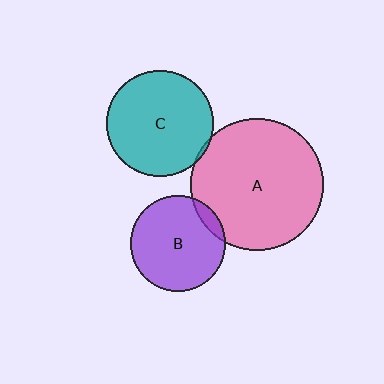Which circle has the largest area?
Circle A (pink).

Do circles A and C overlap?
Yes.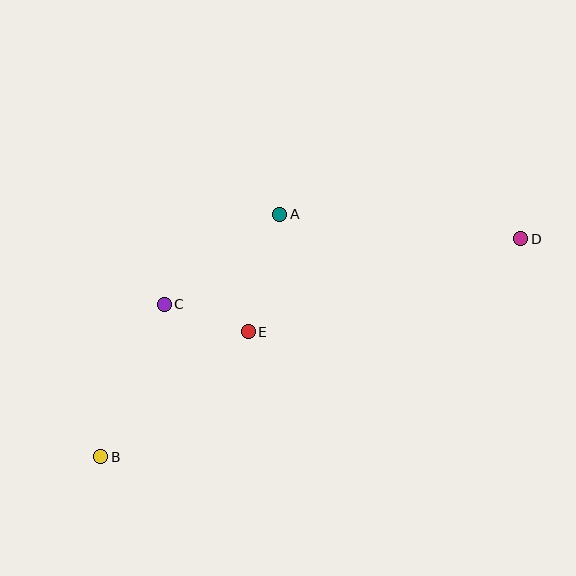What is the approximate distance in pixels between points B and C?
The distance between B and C is approximately 165 pixels.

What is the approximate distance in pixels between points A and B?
The distance between A and B is approximately 302 pixels.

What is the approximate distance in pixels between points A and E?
The distance between A and E is approximately 122 pixels.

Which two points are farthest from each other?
Points B and D are farthest from each other.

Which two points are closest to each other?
Points C and E are closest to each other.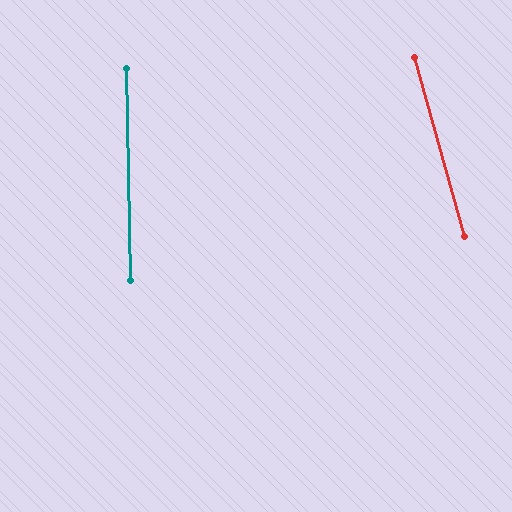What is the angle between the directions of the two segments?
Approximately 14 degrees.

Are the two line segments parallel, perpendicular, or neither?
Neither parallel nor perpendicular — they differ by about 14°.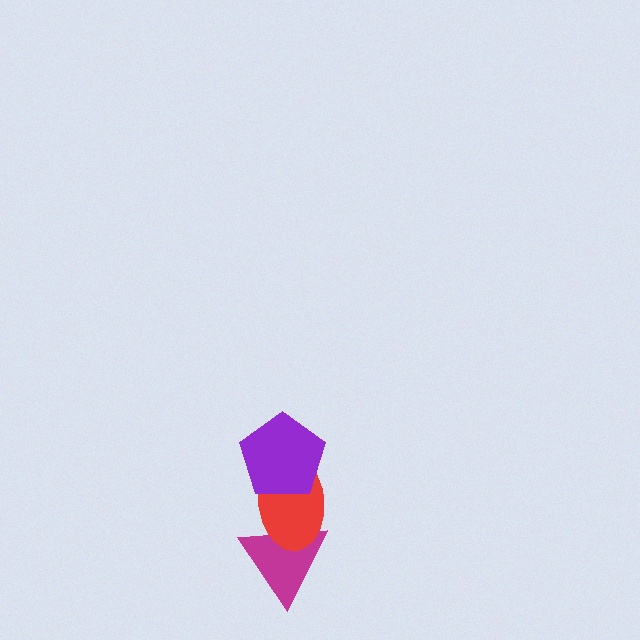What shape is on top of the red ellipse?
The purple pentagon is on top of the red ellipse.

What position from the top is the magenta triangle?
The magenta triangle is 3rd from the top.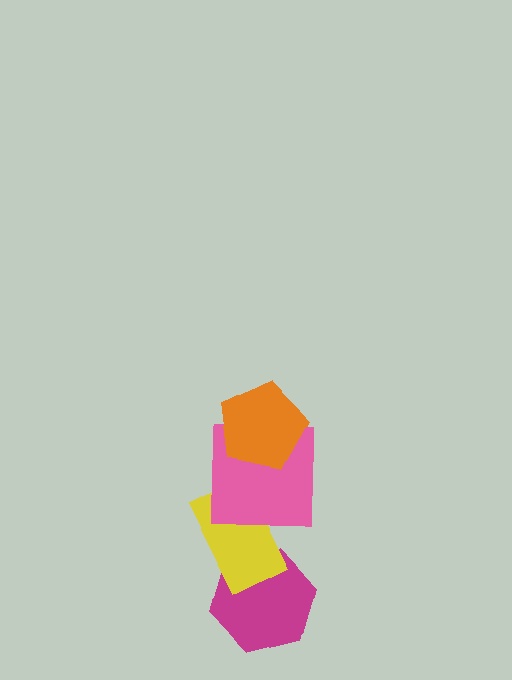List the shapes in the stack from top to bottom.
From top to bottom: the orange pentagon, the pink square, the yellow rectangle, the magenta hexagon.